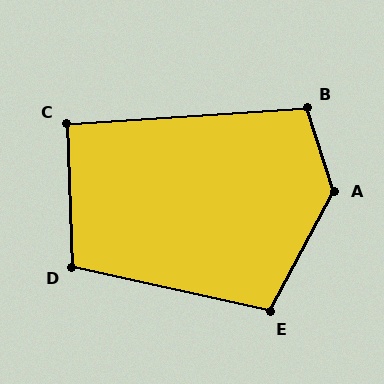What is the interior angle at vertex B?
Approximately 104 degrees (obtuse).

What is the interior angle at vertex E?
Approximately 106 degrees (obtuse).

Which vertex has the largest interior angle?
A, at approximately 134 degrees.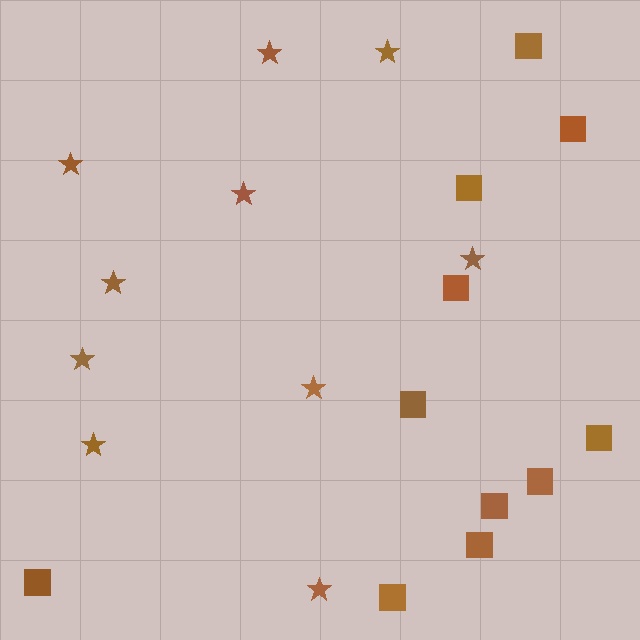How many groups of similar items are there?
There are 2 groups: one group of squares (11) and one group of stars (10).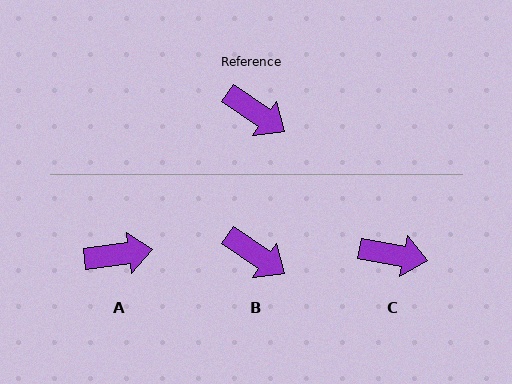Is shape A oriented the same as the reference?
No, it is off by about 42 degrees.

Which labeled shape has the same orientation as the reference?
B.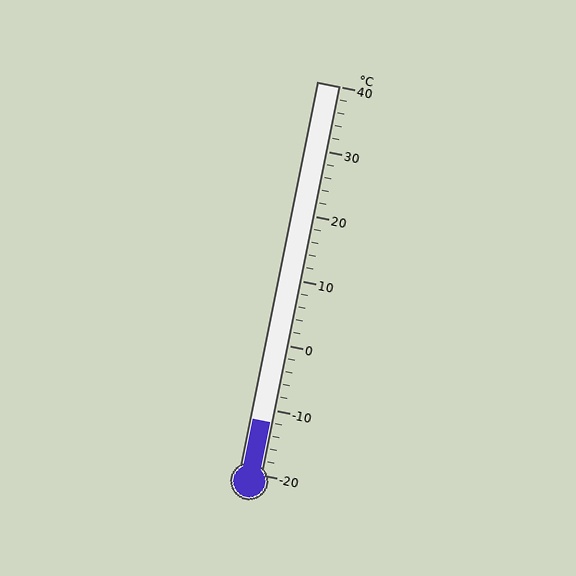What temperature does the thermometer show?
The thermometer shows approximately -12°C.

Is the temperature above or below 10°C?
The temperature is below 10°C.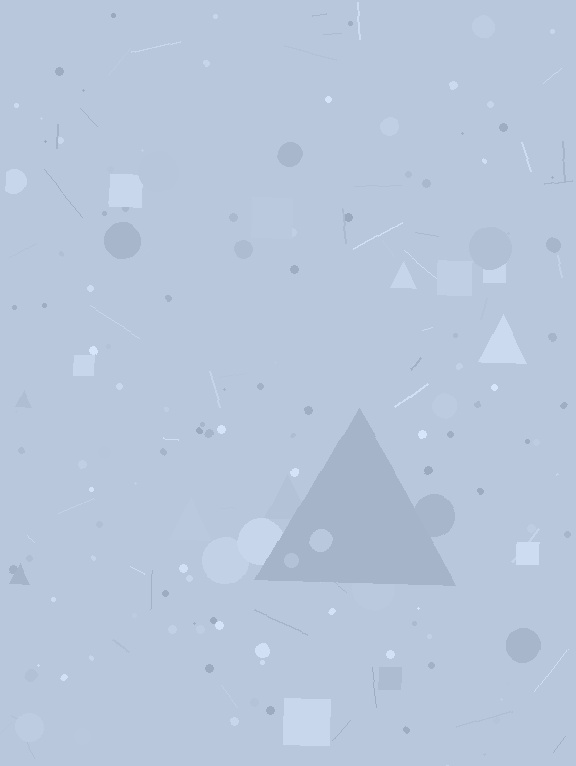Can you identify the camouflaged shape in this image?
The camouflaged shape is a triangle.